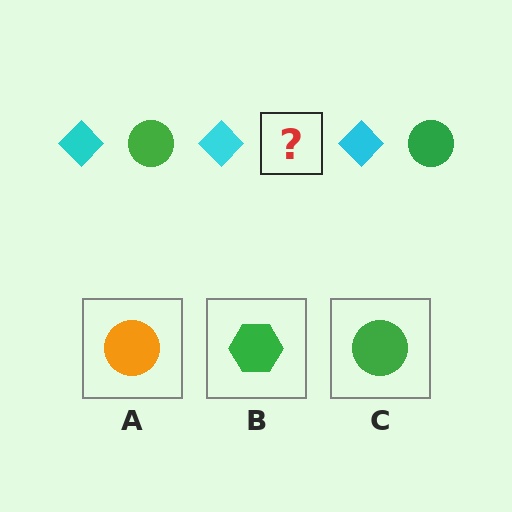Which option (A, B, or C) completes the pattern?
C.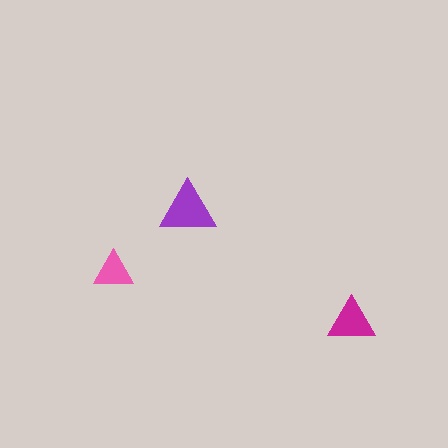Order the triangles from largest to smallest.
the purple one, the magenta one, the pink one.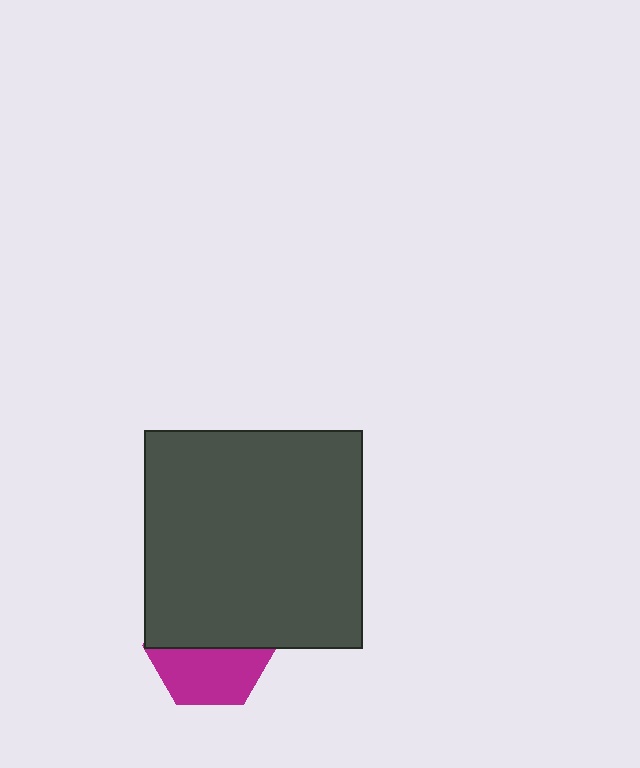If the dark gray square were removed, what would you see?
You would see the complete magenta hexagon.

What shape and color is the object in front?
The object in front is a dark gray square.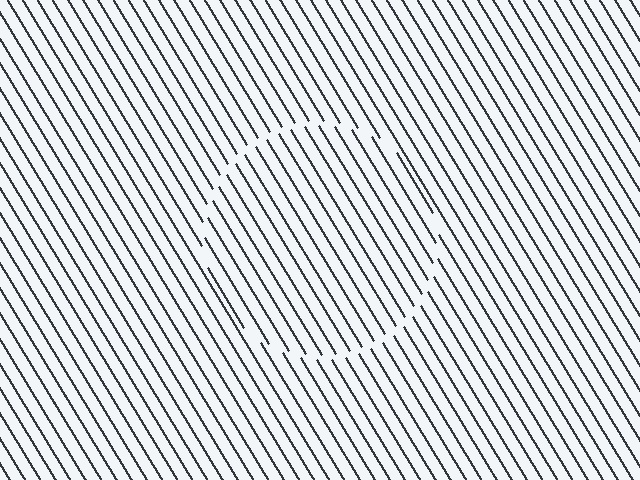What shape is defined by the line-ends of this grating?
An illusory circle. The interior of the shape contains the same grating, shifted by half a period — the contour is defined by the phase discontinuity where line-ends from the inner and outer gratings abut.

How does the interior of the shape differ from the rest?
The interior of the shape contains the same grating, shifted by half a period — the contour is defined by the phase discontinuity where line-ends from the inner and outer gratings abut.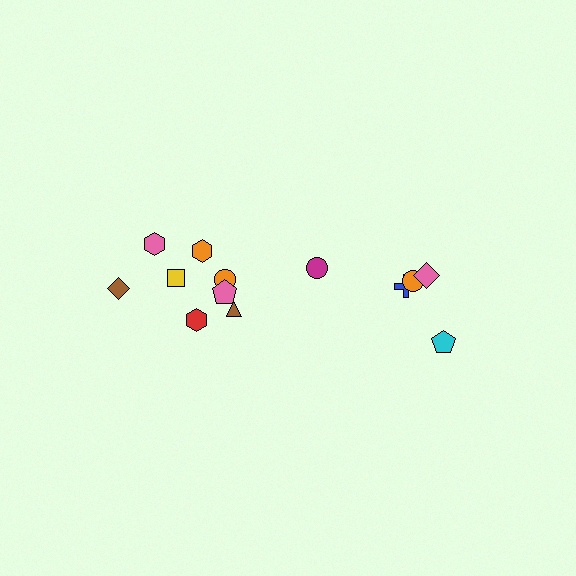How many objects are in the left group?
There are 8 objects.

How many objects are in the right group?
There are 5 objects.